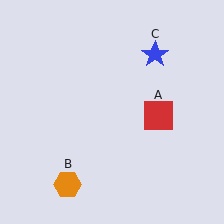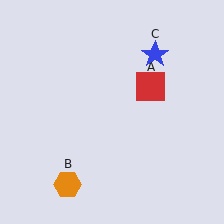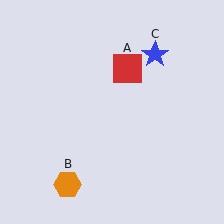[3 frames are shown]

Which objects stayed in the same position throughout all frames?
Orange hexagon (object B) and blue star (object C) remained stationary.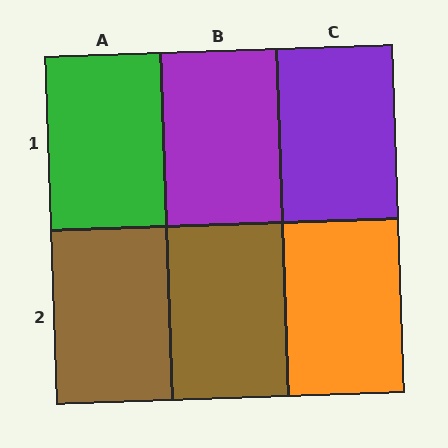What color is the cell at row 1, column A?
Green.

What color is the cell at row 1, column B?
Purple.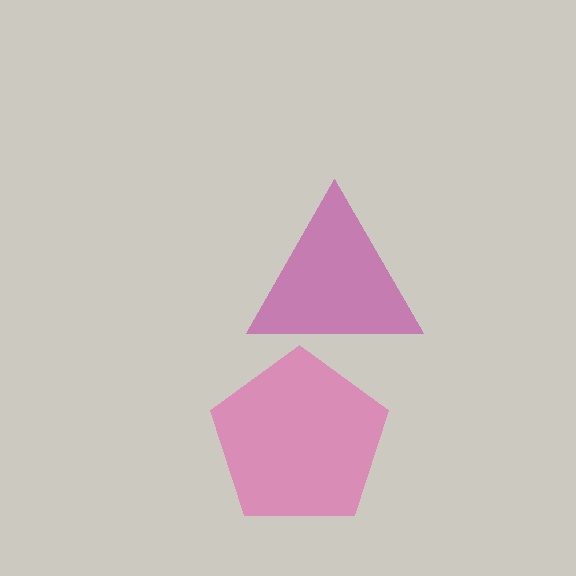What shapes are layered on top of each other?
The layered shapes are: a pink pentagon, a magenta triangle.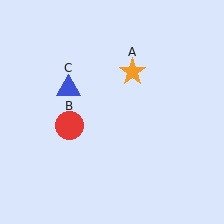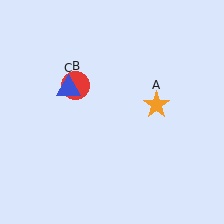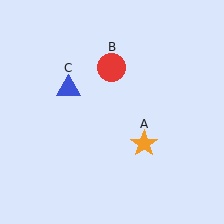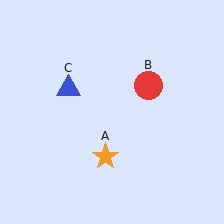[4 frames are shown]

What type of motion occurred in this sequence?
The orange star (object A), red circle (object B) rotated clockwise around the center of the scene.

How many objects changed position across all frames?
2 objects changed position: orange star (object A), red circle (object B).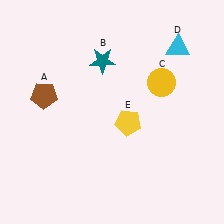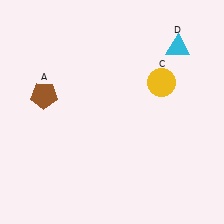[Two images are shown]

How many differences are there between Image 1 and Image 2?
There are 2 differences between the two images.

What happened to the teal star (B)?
The teal star (B) was removed in Image 2. It was in the top-left area of Image 1.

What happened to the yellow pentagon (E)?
The yellow pentagon (E) was removed in Image 2. It was in the bottom-right area of Image 1.